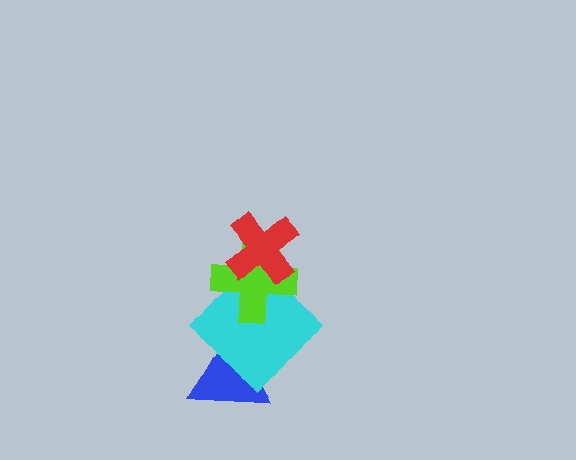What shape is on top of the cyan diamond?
The lime cross is on top of the cyan diamond.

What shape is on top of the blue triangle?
The cyan diamond is on top of the blue triangle.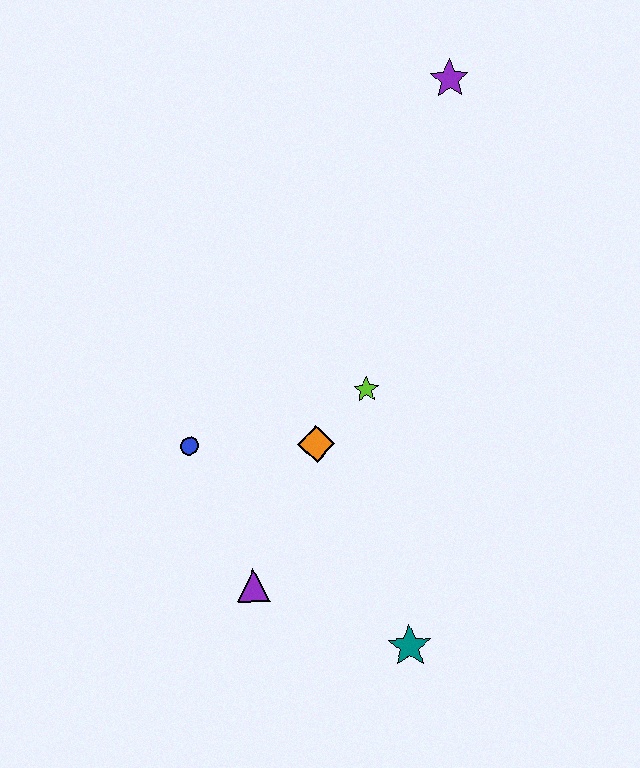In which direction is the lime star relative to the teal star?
The lime star is above the teal star.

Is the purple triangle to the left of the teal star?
Yes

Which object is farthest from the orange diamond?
The purple star is farthest from the orange diamond.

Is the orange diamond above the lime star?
No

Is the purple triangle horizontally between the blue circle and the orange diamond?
Yes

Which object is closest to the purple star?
The lime star is closest to the purple star.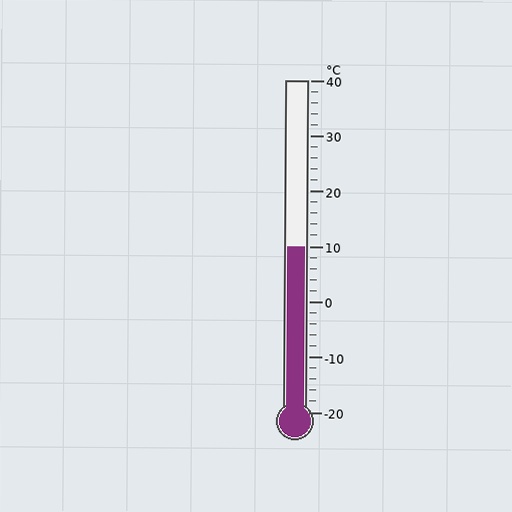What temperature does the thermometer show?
The thermometer shows approximately 10°C.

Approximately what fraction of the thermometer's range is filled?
The thermometer is filled to approximately 50% of its range.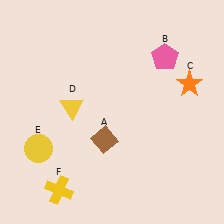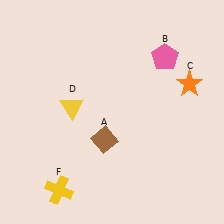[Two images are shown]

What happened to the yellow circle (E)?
The yellow circle (E) was removed in Image 2. It was in the bottom-left area of Image 1.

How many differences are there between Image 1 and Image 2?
There is 1 difference between the two images.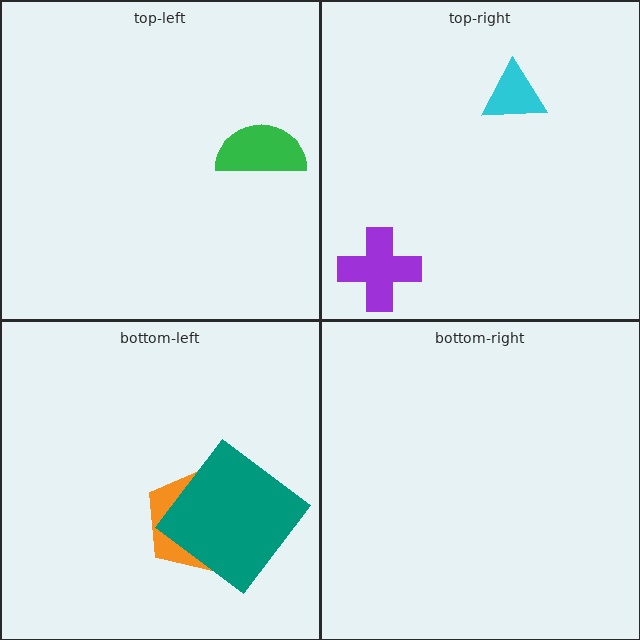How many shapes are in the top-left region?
1.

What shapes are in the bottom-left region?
The orange pentagon, the teal diamond.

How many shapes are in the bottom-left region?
2.